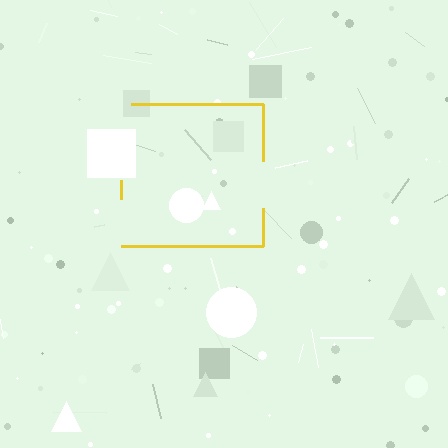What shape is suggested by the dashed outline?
The dashed outline suggests a square.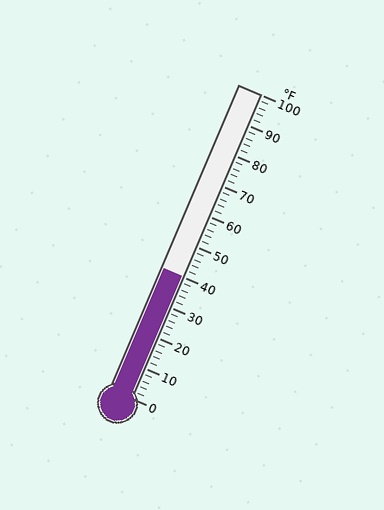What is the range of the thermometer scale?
The thermometer scale ranges from 0°F to 100°F.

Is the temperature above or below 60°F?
The temperature is below 60°F.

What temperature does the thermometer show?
The thermometer shows approximately 40°F.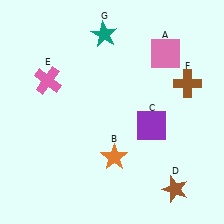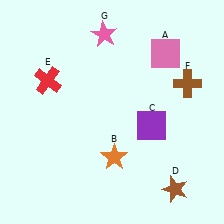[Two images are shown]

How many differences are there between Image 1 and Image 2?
There are 2 differences between the two images.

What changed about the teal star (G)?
In Image 1, G is teal. In Image 2, it changed to pink.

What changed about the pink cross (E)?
In Image 1, E is pink. In Image 2, it changed to red.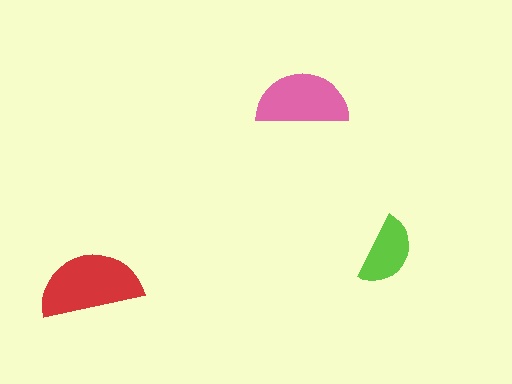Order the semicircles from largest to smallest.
the red one, the pink one, the lime one.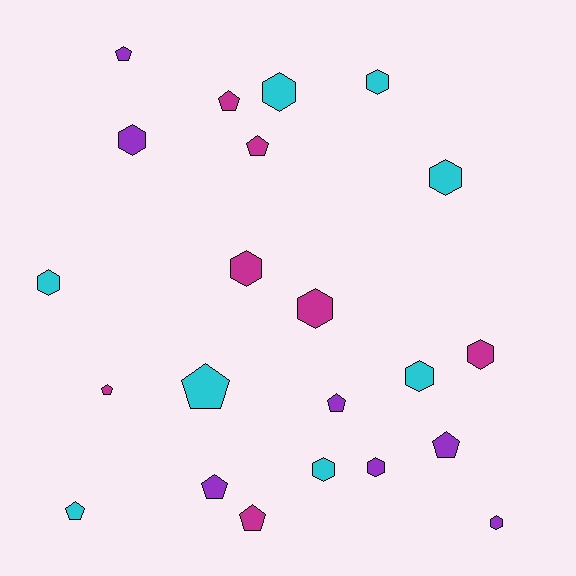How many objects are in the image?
There are 22 objects.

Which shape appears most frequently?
Hexagon, with 12 objects.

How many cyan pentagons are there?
There are 2 cyan pentagons.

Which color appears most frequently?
Cyan, with 8 objects.